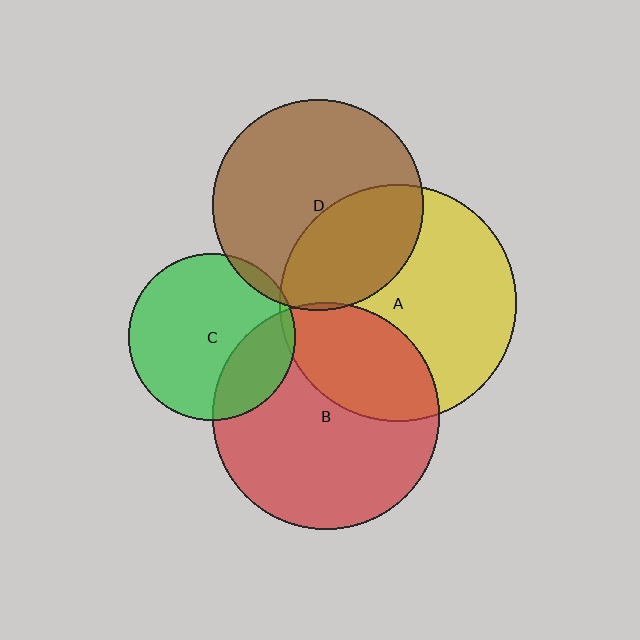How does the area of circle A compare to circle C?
Approximately 2.0 times.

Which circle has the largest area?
Circle A (yellow).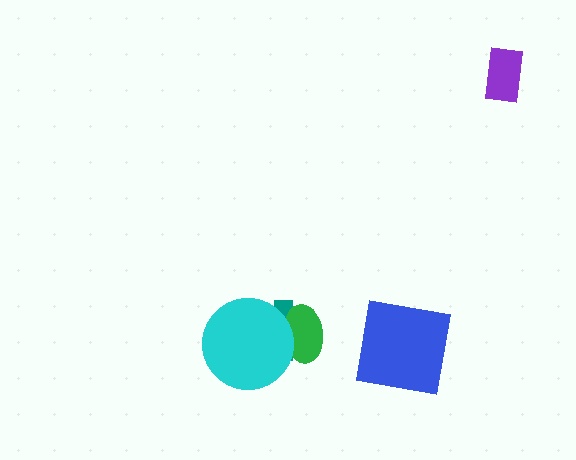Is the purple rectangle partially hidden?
No, no other shape covers it.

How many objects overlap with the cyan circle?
2 objects overlap with the cyan circle.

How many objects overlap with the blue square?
0 objects overlap with the blue square.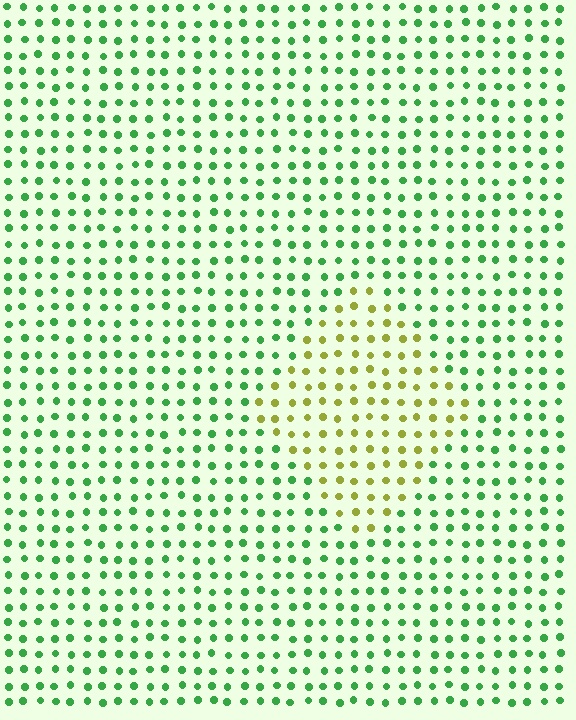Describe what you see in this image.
The image is filled with small green elements in a uniform arrangement. A diamond-shaped region is visible where the elements are tinted to a slightly different hue, forming a subtle color boundary.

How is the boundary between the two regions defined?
The boundary is defined purely by a slight shift in hue (about 58 degrees). Spacing, size, and orientation are identical on both sides.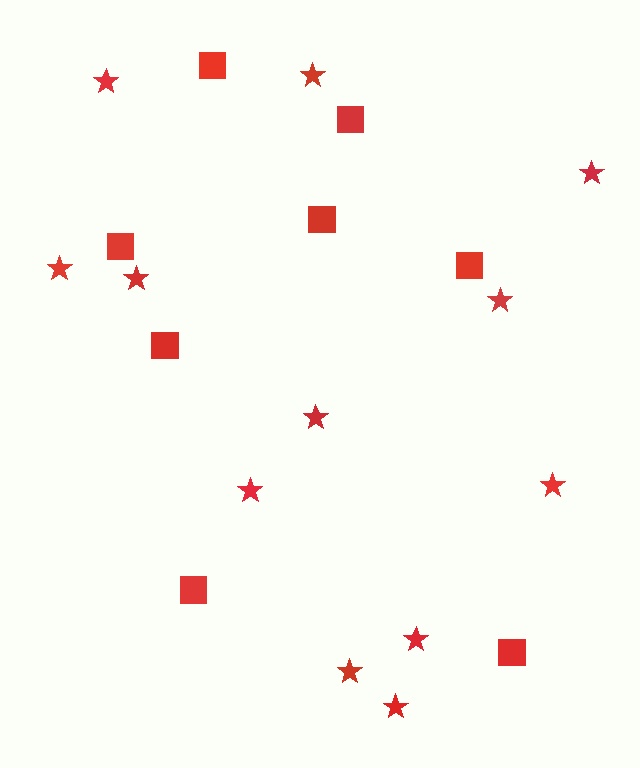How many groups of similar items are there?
There are 2 groups: one group of squares (8) and one group of stars (12).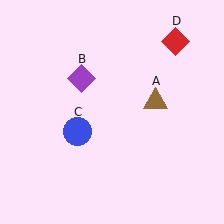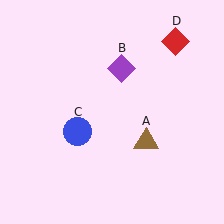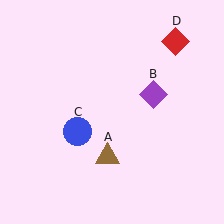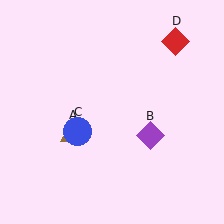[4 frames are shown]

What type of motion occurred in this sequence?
The brown triangle (object A), purple diamond (object B) rotated clockwise around the center of the scene.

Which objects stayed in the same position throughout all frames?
Blue circle (object C) and red diamond (object D) remained stationary.